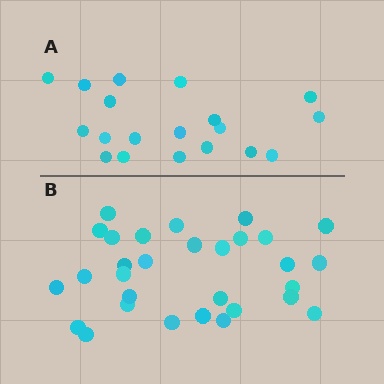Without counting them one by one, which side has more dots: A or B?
Region B (the bottom region) has more dots.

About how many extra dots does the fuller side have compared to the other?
Region B has roughly 12 or so more dots than region A.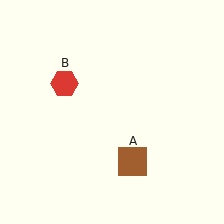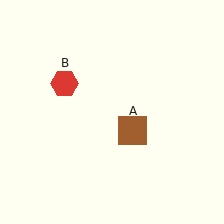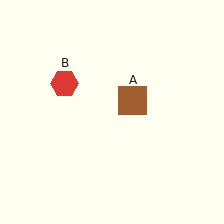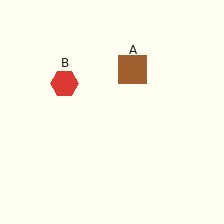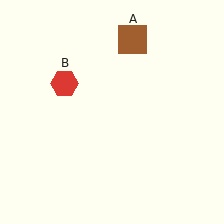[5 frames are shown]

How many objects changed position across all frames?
1 object changed position: brown square (object A).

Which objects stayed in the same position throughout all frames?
Red hexagon (object B) remained stationary.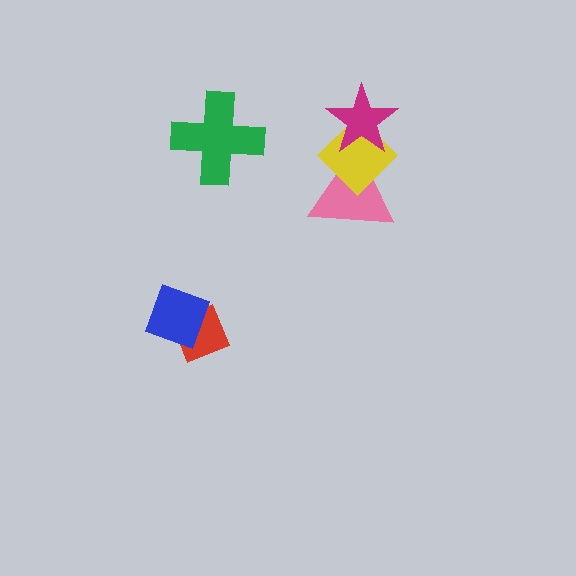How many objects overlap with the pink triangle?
2 objects overlap with the pink triangle.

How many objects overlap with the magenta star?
2 objects overlap with the magenta star.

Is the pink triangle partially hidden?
Yes, it is partially covered by another shape.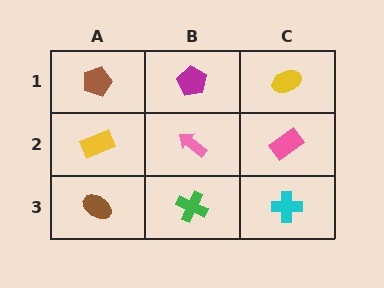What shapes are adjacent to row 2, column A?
A brown pentagon (row 1, column A), a brown ellipse (row 3, column A), a pink arrow (row 2, column B).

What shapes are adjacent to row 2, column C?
A yellow ellipse (row 1, column C), a cyan cross (row 3, column C), a pink arrow (row 2, column B).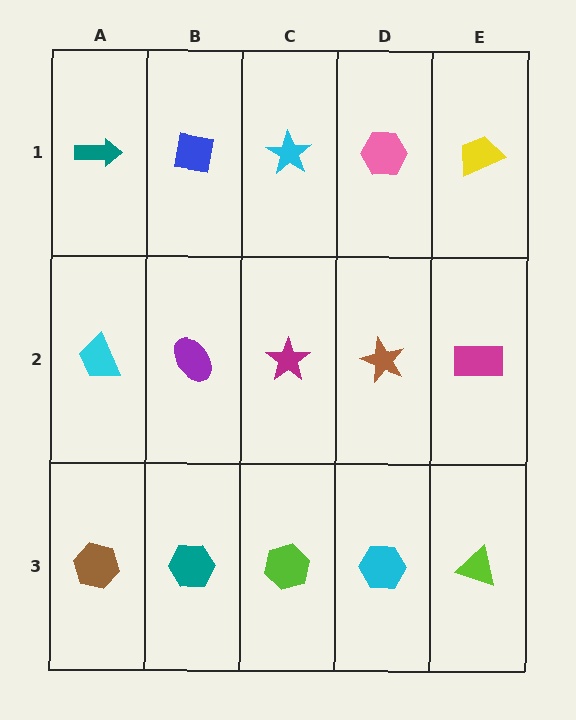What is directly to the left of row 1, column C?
A blue square.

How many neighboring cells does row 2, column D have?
4.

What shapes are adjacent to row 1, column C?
A magenta star (row 2, column C), a blue square (row 1, column B), a pink hexagon (row 1, column D).